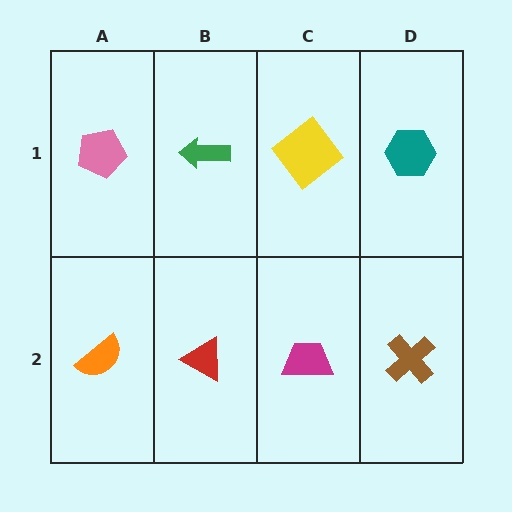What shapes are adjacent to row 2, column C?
A yellow diamond (row 1, column C), a red triangle (row 2, column B), a brown cross (row 2, column D).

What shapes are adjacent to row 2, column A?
A pink pentagon (row 1, column A), a red triangle (row 2, column B).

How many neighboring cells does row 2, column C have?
3.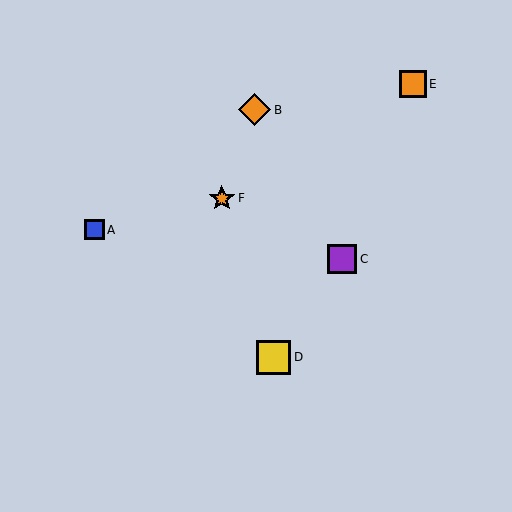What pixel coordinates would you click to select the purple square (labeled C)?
Click at (342, 259) to select the purple square C.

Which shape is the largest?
The yellow square (labeled D) is the largest.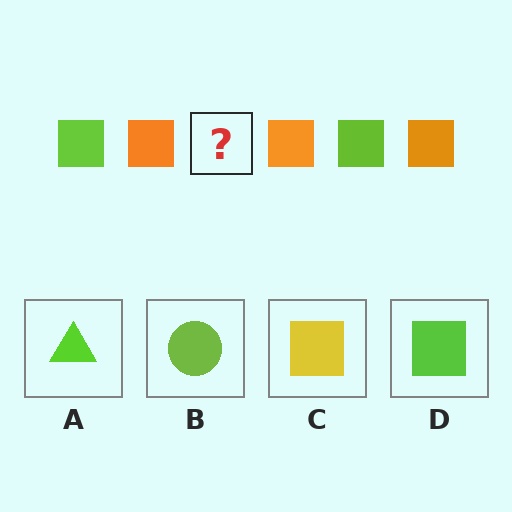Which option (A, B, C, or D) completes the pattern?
D.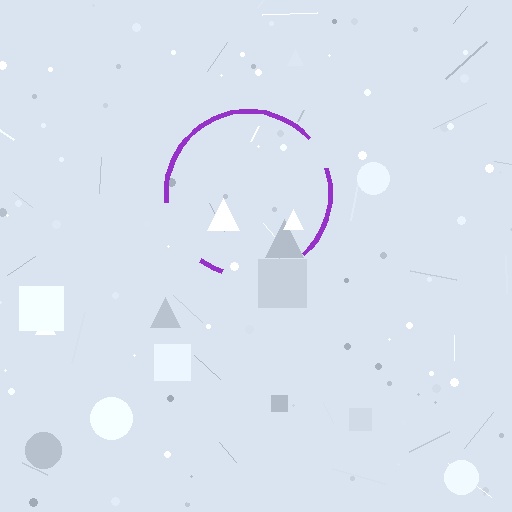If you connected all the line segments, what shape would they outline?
They would outline a circle.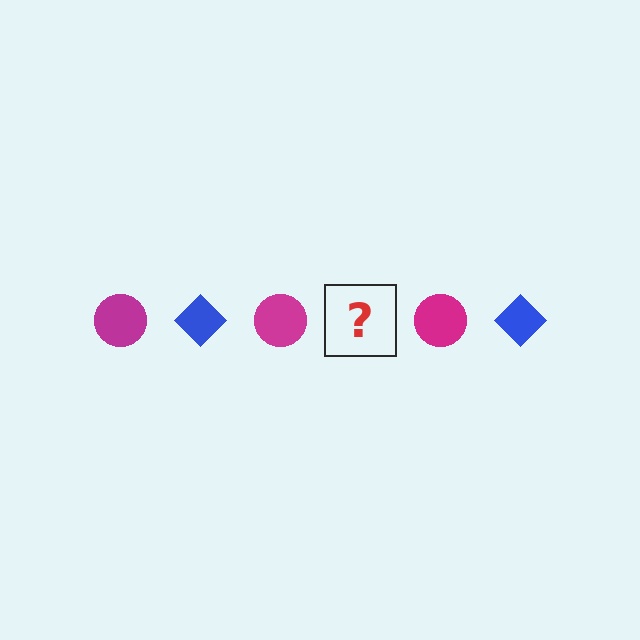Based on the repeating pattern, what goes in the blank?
The blank should be a blue diamond.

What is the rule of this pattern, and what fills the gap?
The rule is that the pattern alternates between magenta circle and blue diamond. The gap should be filled with a blue diamond.